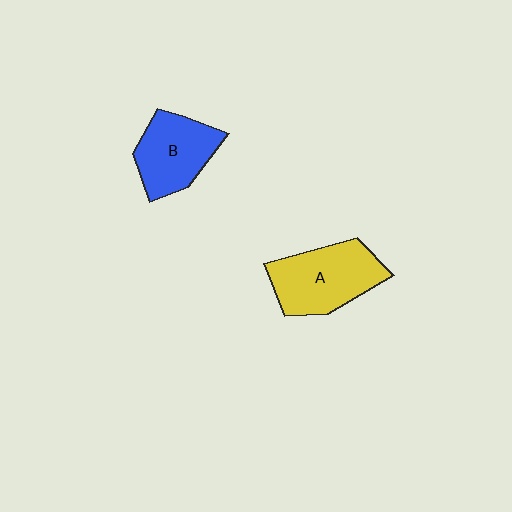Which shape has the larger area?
Shape A (yellow).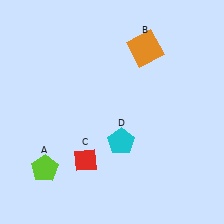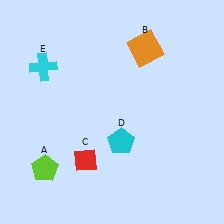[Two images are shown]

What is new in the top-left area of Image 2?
A cyan cross (E) was added in the top-left area of Image 2.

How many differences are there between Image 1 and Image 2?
There is 1 difference between the two images.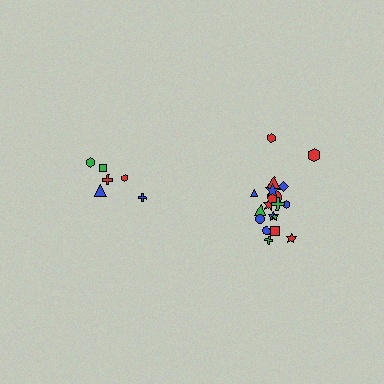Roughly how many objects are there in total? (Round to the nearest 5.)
Roughly 25 objects in total.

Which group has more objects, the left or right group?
The right group.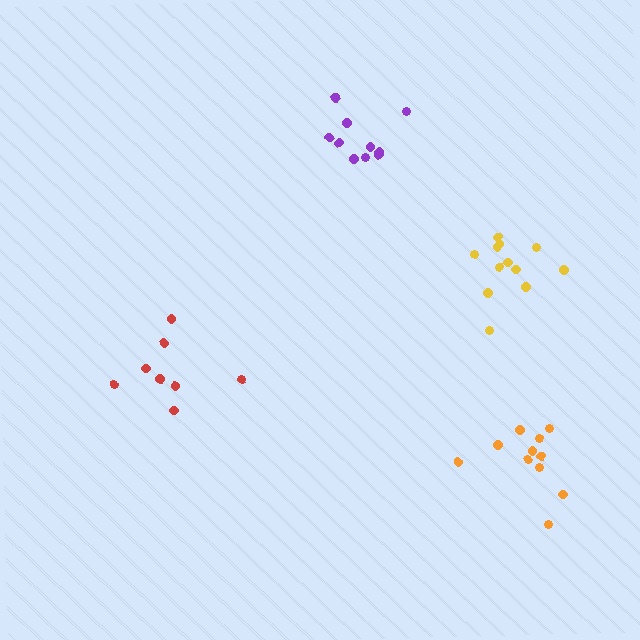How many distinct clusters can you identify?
There are 4 distinct clusters.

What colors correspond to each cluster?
The clusters are colored: purple, red, orange, yellow.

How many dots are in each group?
Group 1: 10 dots, Group 2: 8 dots, Group 3: 11 dots, Group 4: 12 dots (41 total).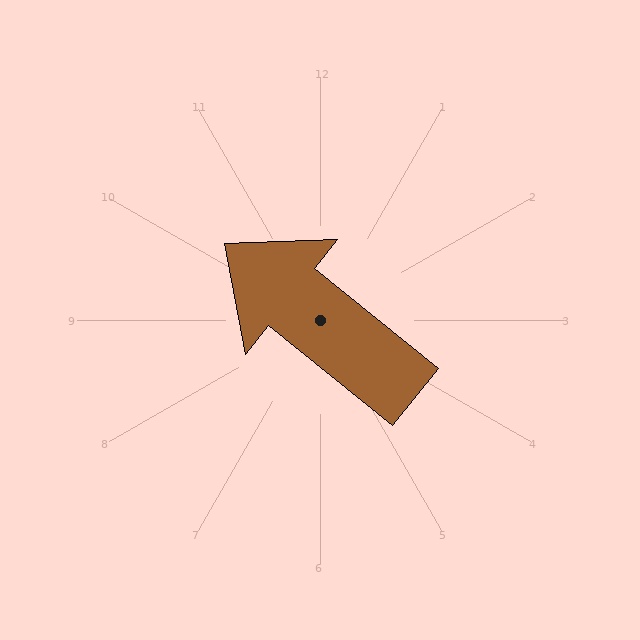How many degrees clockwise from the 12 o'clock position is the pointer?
Approximately 309 degrees.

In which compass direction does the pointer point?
Northwest.